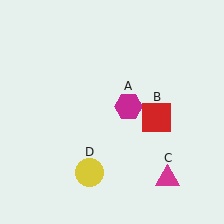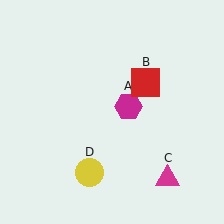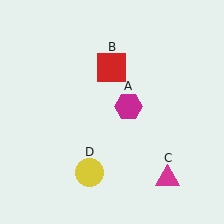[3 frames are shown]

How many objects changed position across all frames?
1 object changed position: red square (object B).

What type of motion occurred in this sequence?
The red square (object B) rotated counterclockwise around the center of the scene.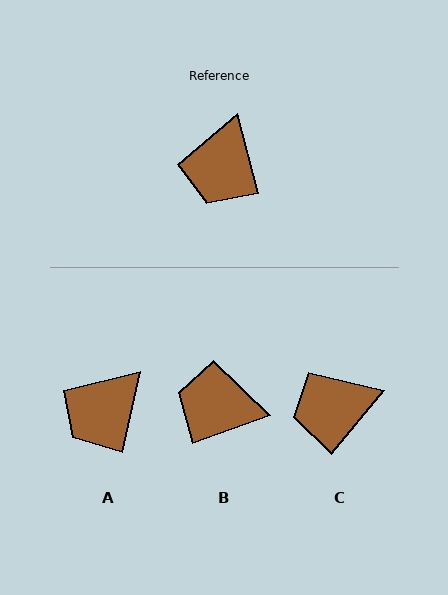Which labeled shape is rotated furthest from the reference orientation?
B, about 85 degrees away.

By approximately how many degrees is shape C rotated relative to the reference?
Approximately 54 degrees clockwise.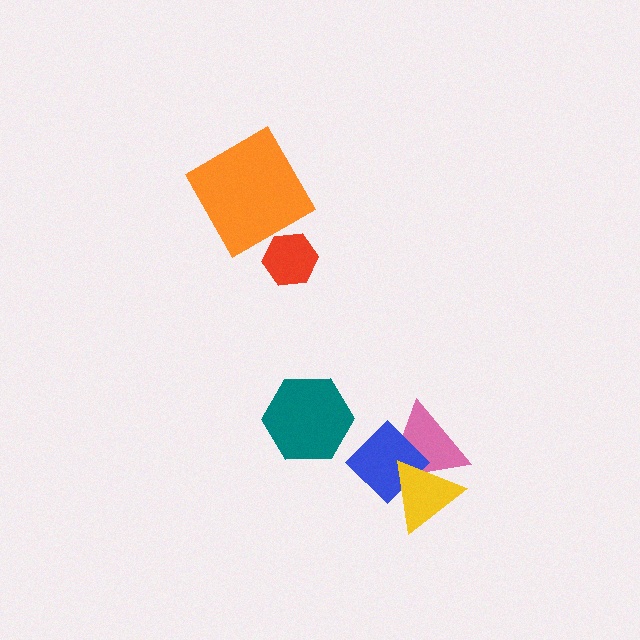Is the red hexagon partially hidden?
No, no other shape covers it.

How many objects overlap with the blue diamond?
2 objects overlap with the blue diamond.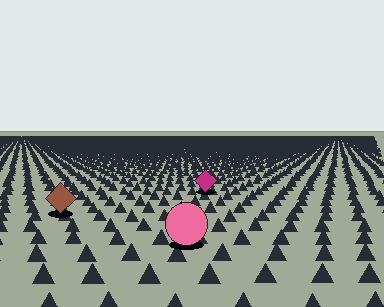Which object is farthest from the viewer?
The magenta diamond is farthest from the viewer. It appears smaller and the ground texture around it is denser.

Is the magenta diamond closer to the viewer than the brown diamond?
No. The brown diamond is closer — you can tell from the texture gradient: the ground texture is coarser near it.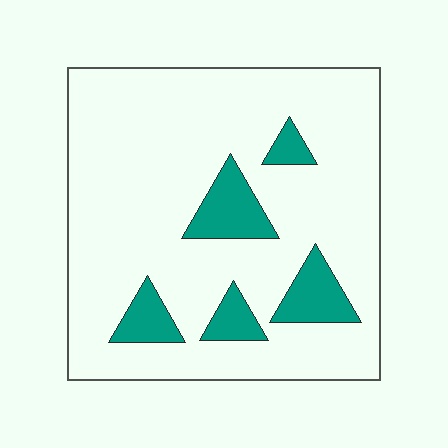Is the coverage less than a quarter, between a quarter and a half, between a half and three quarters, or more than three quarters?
Less than a quarter.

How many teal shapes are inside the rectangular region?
5.